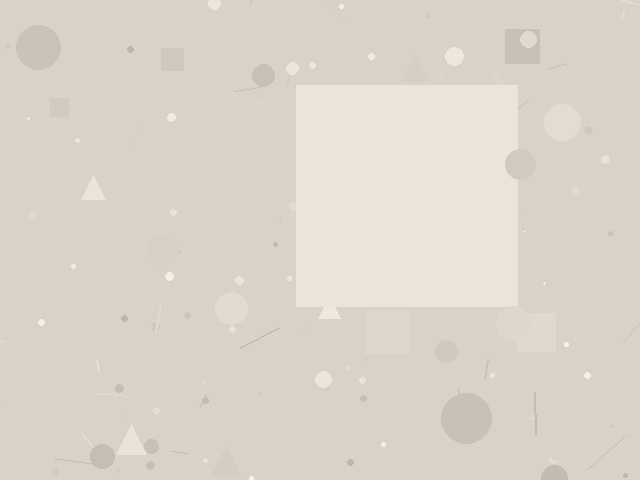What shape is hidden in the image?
A square is hidden in the image.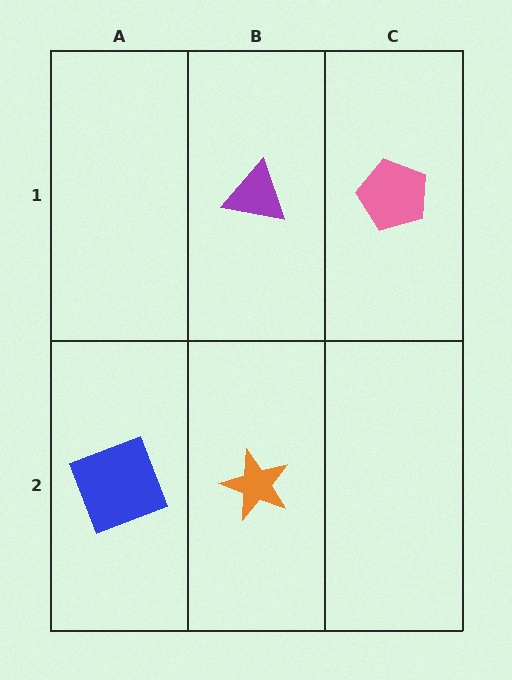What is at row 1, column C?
A pink pentagon.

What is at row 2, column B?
An orange star.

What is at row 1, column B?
A purple triangle.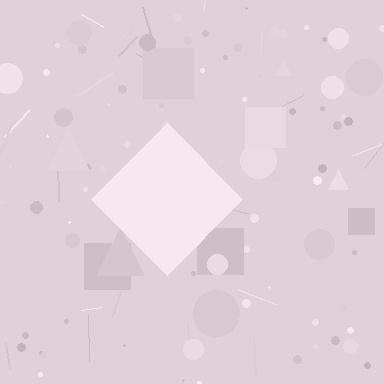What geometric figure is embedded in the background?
A diamond is embedded in the background.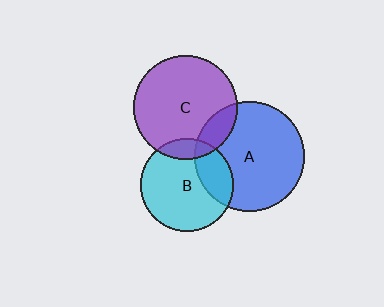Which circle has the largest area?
Circle A (blue).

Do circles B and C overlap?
Yes.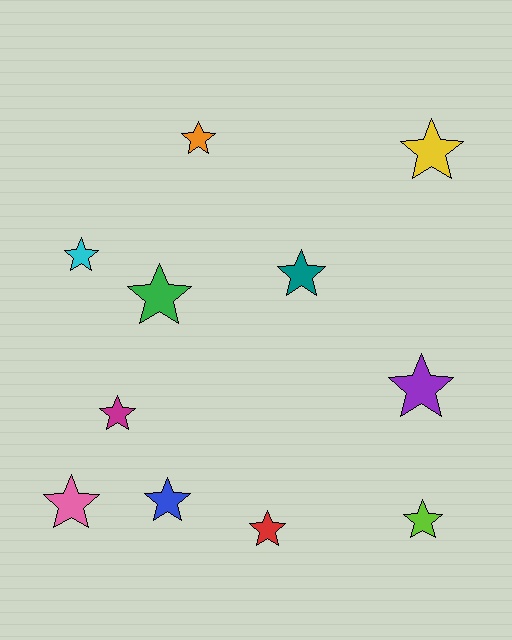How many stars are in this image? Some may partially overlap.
There are 11 stars.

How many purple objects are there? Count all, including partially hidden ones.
There is 1 purple object.